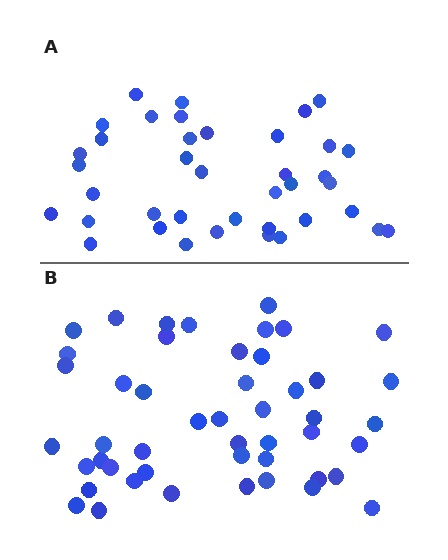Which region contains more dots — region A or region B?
Region B (the bottom region) has more dots.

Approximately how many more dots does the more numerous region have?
Region B has roughly 8 or so more dots than region A.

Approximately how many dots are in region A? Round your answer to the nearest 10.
About 40 dots. (The exact count is 39, which rounds to 40.)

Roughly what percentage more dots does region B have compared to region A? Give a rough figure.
About 25% more.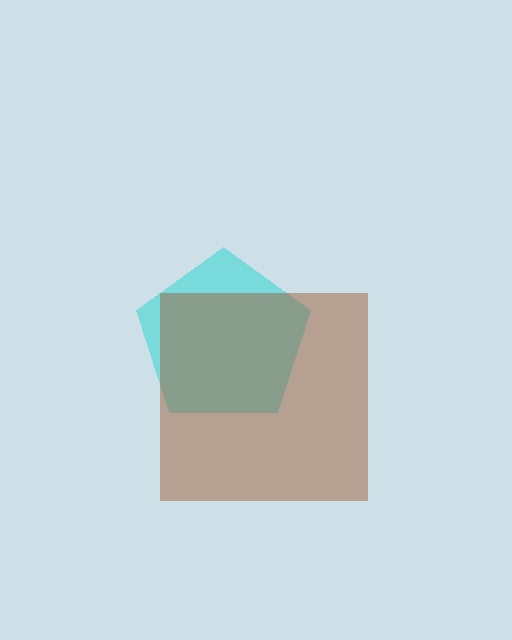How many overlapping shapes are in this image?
There are 2 overlapping shapes in the image.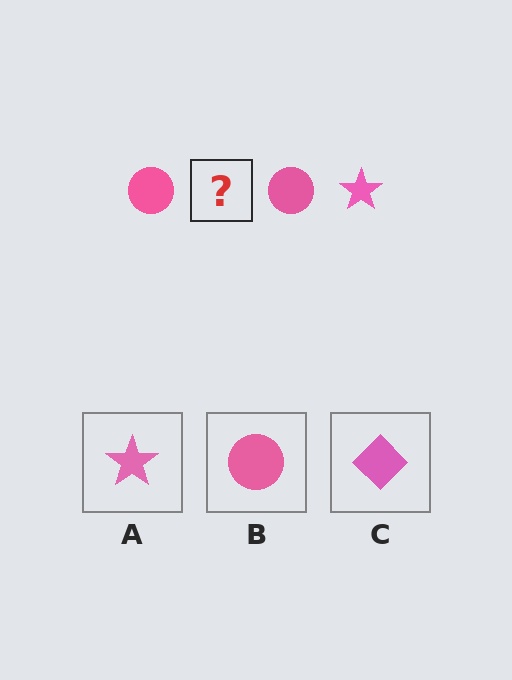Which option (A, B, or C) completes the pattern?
A.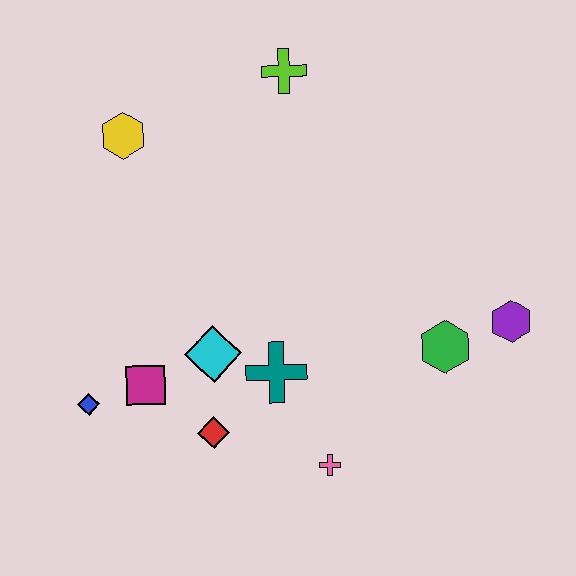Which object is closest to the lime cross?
The yellow hexagon is closest to the lime cross.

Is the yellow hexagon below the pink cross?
No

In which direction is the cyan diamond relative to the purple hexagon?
The cyan diamond is to the left of the purple hexagon.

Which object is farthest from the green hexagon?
The yellow hexagon is farthest from the green hexagon.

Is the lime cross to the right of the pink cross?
No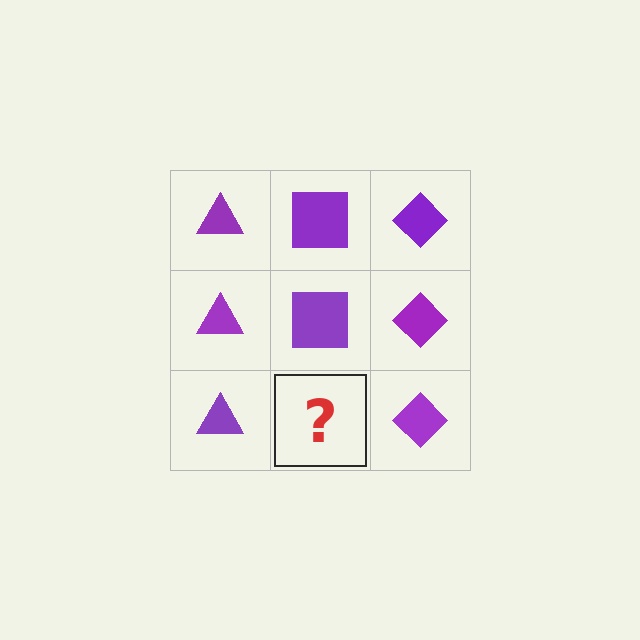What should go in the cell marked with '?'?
The missing cell should contain a purple square.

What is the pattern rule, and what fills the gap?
The rule is that each column has a consistent shape. The gap should be filled with a purple square.